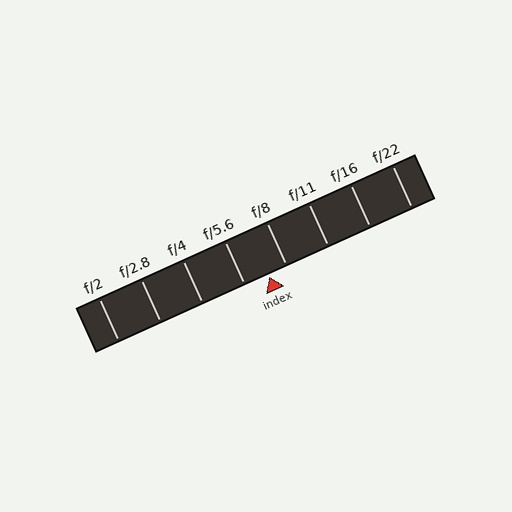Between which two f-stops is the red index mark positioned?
The index mark is between f/5.6 and f/8.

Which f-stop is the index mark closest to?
The index mark is closest to f/8.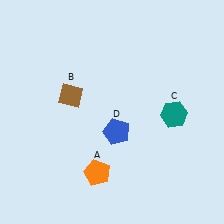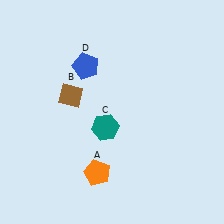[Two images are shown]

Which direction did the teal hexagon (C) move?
The teal hexagon (C) moved left.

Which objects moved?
The objects that moved are: the teal hexagon (C), the blue pentagon (D).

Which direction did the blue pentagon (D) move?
The blue pentagon (D) moved up.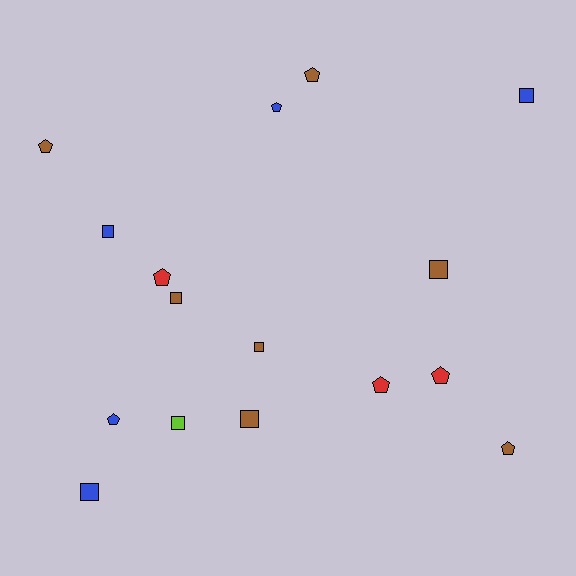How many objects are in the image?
There are 16 objects.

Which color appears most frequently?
Brown, with 7 objects.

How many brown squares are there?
There are 4 brown squares.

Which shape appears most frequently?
Square, with 8 objects.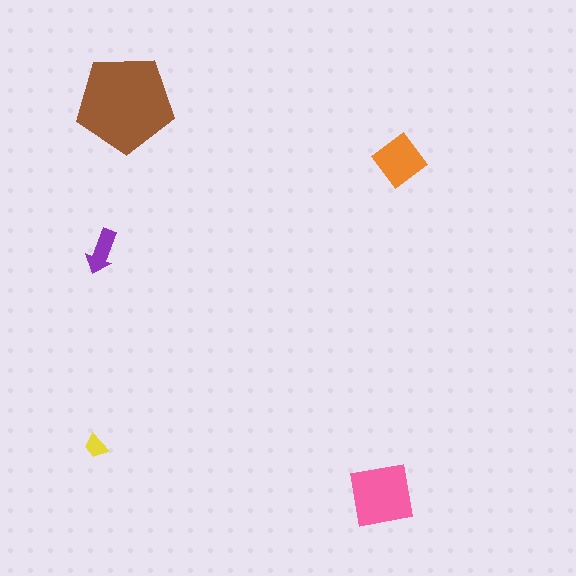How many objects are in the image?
There are 5 objects in the image.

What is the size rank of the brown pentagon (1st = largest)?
1st.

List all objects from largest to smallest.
The brown pentagon, the pink square, the orange diamond, the purple arrow, the yellow trapezoid.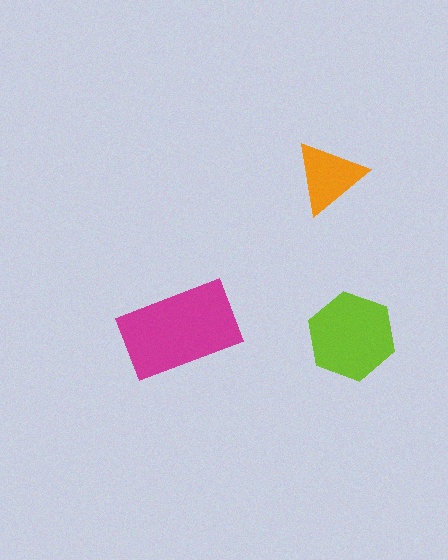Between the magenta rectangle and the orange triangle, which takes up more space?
The magenta rectangle.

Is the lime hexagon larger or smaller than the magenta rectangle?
Smaller.